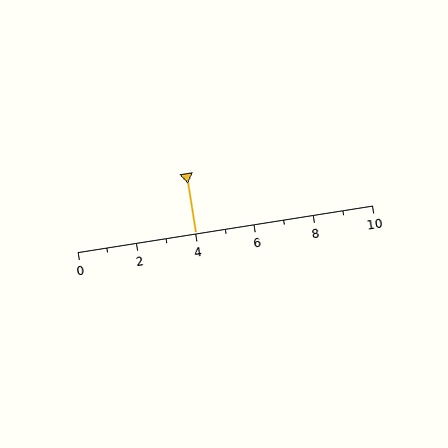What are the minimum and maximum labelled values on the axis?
The axis runs from 0 to 10.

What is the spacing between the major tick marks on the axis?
The major ticks are spaced 2 apart.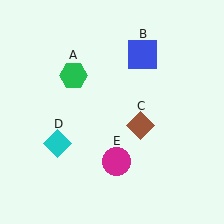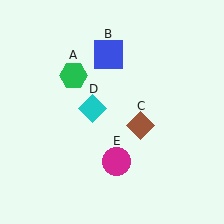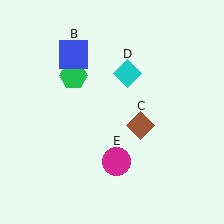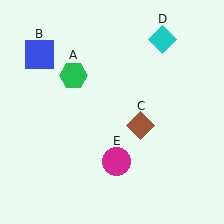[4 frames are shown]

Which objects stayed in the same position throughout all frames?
Green hexagon (object A) and brown diamond (object C) and magenta circle (object E) remained stationary.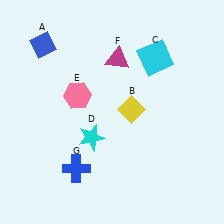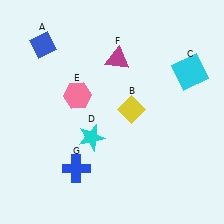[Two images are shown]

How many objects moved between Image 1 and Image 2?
1 object moved between the two images.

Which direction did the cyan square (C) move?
The cyan square (C) moved right.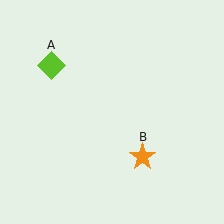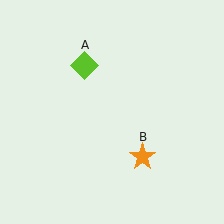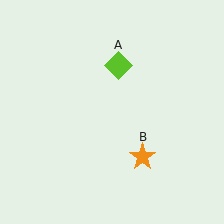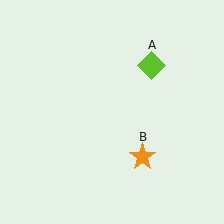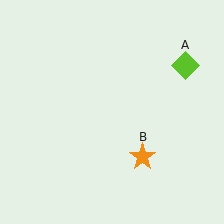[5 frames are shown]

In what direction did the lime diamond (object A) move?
The lime diamond (object A) moved right.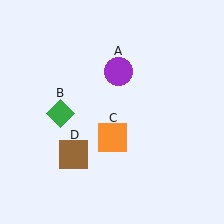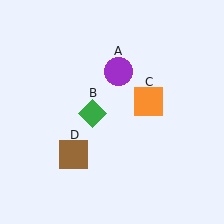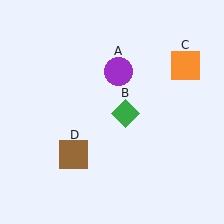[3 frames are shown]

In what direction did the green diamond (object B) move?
The green diamond (object B) moved right.